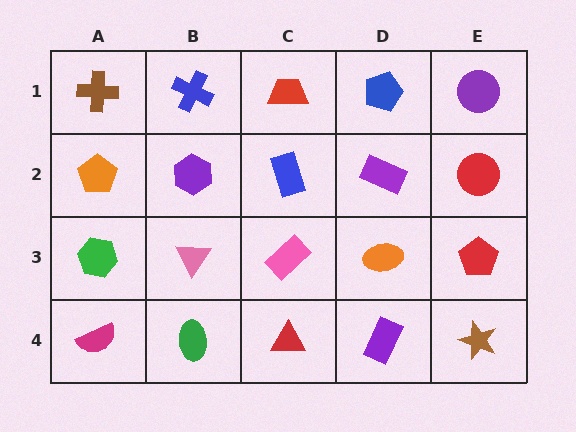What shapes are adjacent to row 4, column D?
An orange ellipse (row 3, column D), a red triangle (row 4, column C), a brown star (row 4, column E).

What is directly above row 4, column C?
A pink rectangle.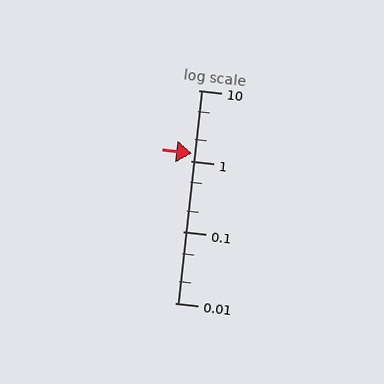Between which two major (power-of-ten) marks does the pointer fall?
The pointer is between 1 and 10.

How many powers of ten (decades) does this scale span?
The scale spans 3 decades, from 0.01 to 10.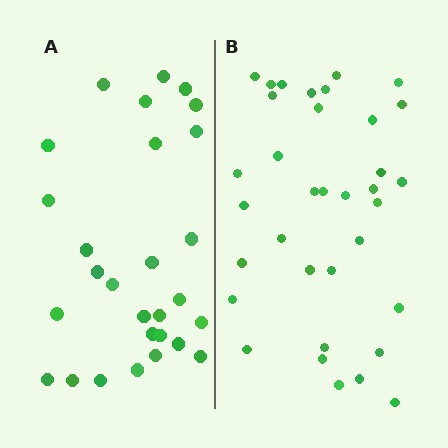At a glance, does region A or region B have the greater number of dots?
Region B (the right region) has more dots.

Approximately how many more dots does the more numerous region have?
Region B has roughly 8 or so more dots than region A.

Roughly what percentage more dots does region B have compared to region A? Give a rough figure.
About 25% more.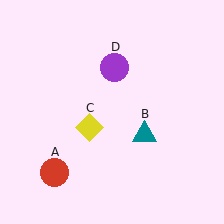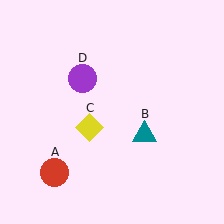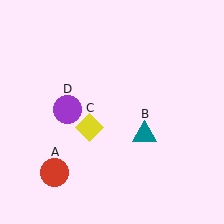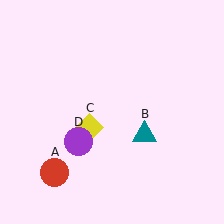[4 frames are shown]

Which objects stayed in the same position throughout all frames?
Red circle (object A) and teal triangle (object B) and yellow diamond (object C) remained stationary.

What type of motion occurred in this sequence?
The purple circle (object D) rotated counterclockwise around the center of the scene.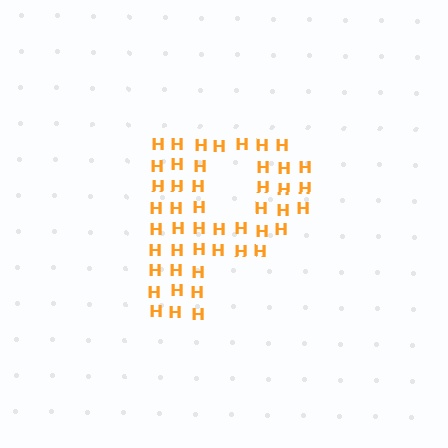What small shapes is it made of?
It is made of small letter H's.